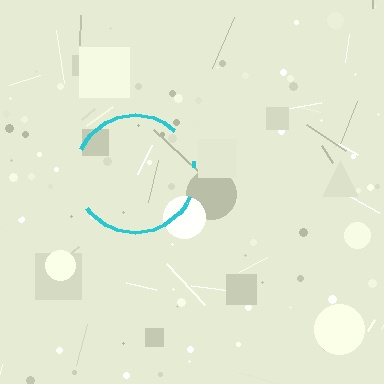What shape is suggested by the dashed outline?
The dashed outline suggests a circle.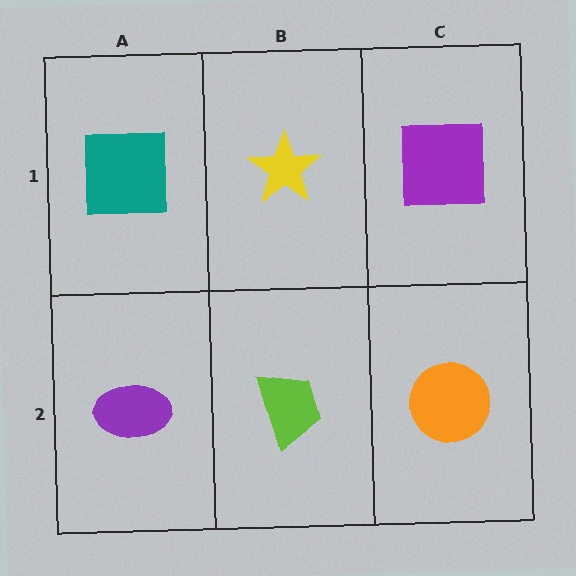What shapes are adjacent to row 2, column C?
A purple square (row 1, column C), a lime trapezoid (row 2, column B).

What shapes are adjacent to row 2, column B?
A yellow star (row 1, column B), a purple ellipse (row 2, column A), an orange circle (row 2, column C).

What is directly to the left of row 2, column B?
A purple ellipse.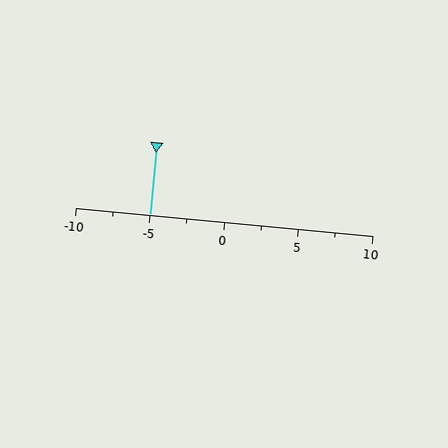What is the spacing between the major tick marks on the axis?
The major ticks are spaced 5 apart.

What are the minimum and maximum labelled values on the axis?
The axis runs from -10 to 10.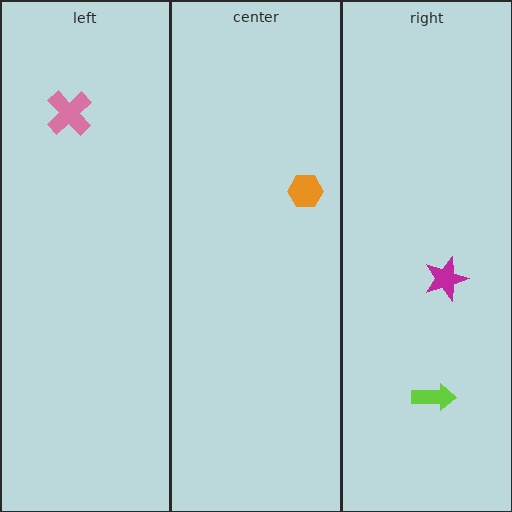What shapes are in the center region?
The orange hexagon.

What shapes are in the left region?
The pink cross.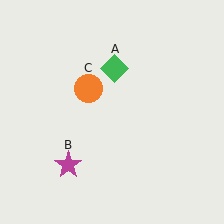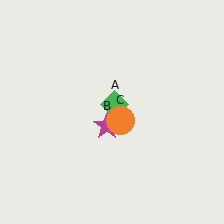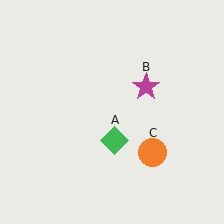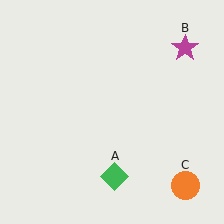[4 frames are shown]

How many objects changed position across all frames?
3 objects changed position: green diamond (object A), magenta star (object B), orange circle (object C).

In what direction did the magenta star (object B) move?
The magenta star (object B) moved up and to the right.